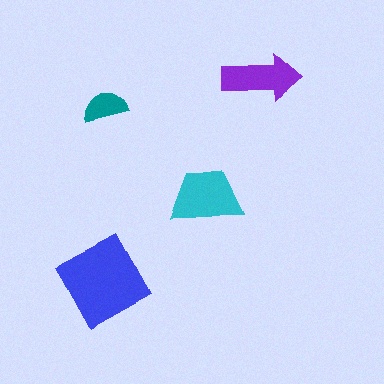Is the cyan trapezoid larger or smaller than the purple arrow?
Larger.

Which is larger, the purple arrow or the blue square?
The blue square.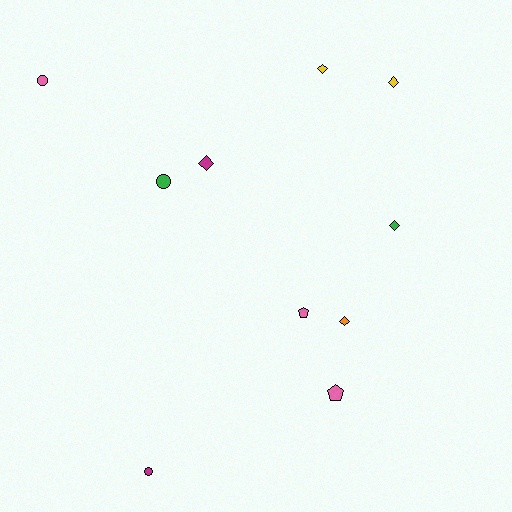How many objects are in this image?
There are 10 objects.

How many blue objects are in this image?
There are no blue objects.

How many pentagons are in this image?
There are 2 pentagons.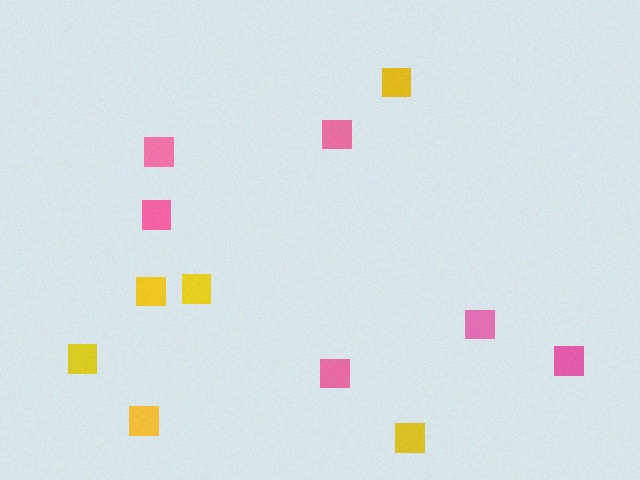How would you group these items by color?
There are 2 groups: one group of yellow squares (6) and one group of pink squares (6).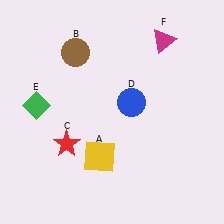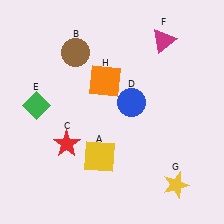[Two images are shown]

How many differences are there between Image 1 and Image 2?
There are 2 differences between the two images.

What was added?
A yellow star (G), an orange square (H) were added in Image 2.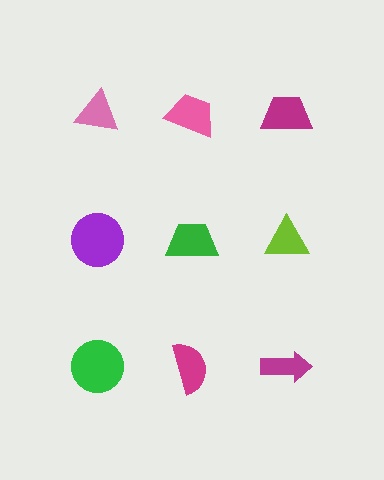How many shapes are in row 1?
3 shapes.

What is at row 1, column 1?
A pink triangle.